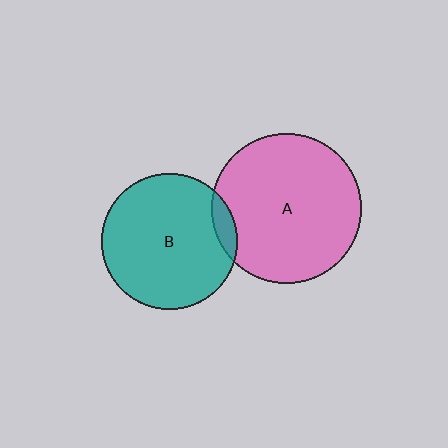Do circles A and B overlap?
Yes.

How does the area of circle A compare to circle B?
Approximately 1.2 times.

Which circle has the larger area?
Circle A (pink).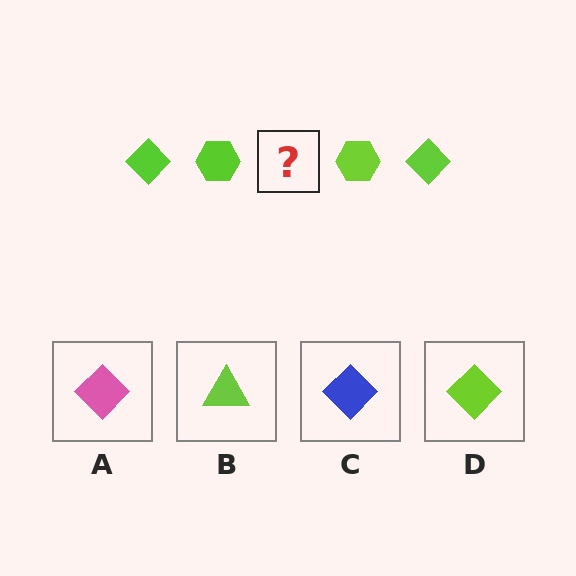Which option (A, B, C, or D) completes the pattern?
D.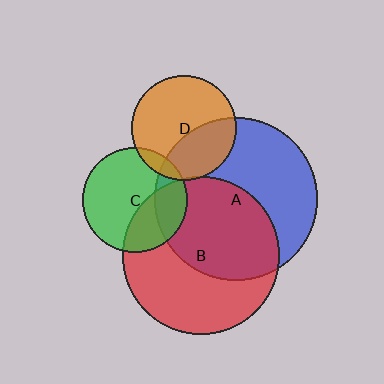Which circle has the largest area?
Circle A (blue).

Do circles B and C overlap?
Yes.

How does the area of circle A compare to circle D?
Approximately 2.4 times.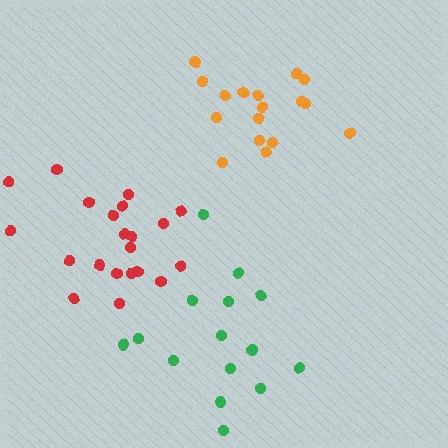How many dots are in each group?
Group 1: 21 dots, Group 2: 17 dots, Group 3: 16 dots (54 total).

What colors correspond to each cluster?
The clusters are colored: red, orange, green.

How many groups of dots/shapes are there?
There are 3 groups.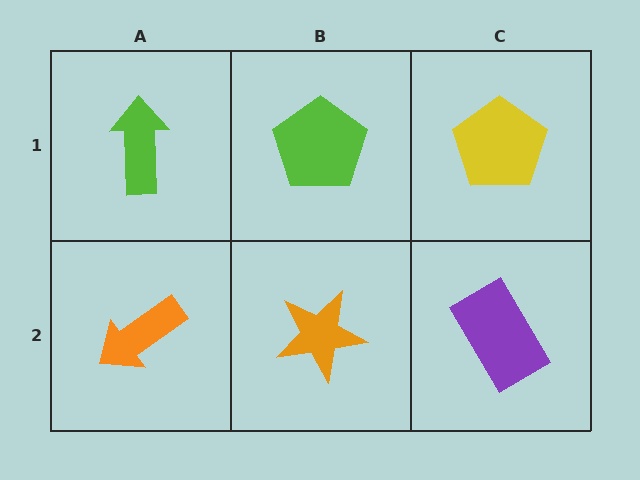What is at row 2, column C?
A purple rectangle.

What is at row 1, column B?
A lime pentagon.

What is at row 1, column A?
A lime arrow.